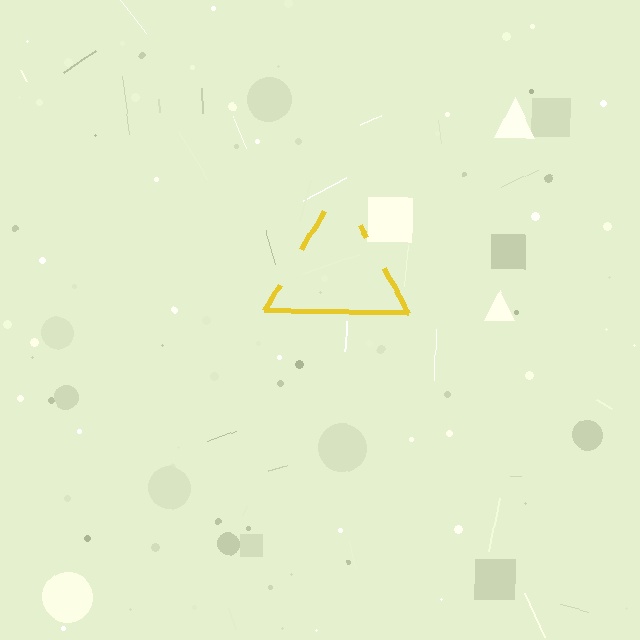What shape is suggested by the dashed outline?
The dashed outline suggests a triangle.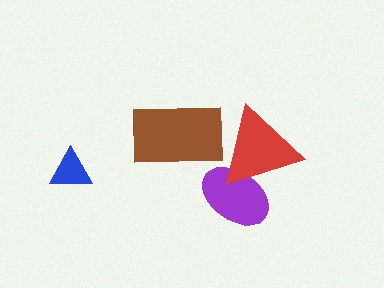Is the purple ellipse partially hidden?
Yes, it is partially covered by another shape.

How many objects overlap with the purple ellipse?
1 object overlaps with the purple ellipse.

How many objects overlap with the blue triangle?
0 objects overlap with the blue triangle.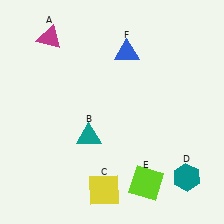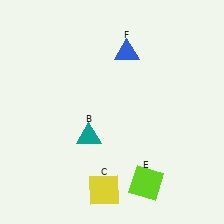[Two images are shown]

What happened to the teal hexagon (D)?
The teal hexagon (D) was removed in Image 2. It was in the bottom-right area of Image 1.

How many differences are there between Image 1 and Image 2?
There are 2 differences between the two images.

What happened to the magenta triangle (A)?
The magenta triangle (A) was removed in Image 2. It was in the top-left area of Image 1.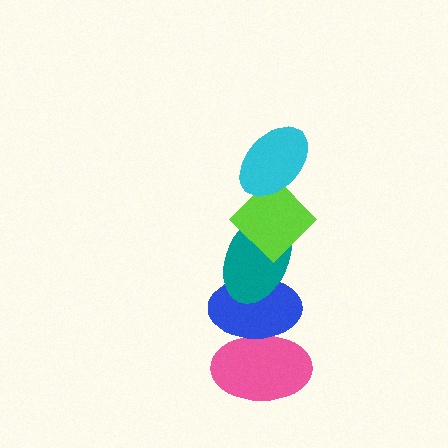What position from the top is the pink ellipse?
The pink ellipse is 5th from the top.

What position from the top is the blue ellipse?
The blue ellipse is 4th from the top.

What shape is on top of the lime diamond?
The cyan ellipse is on top of the lime diamond.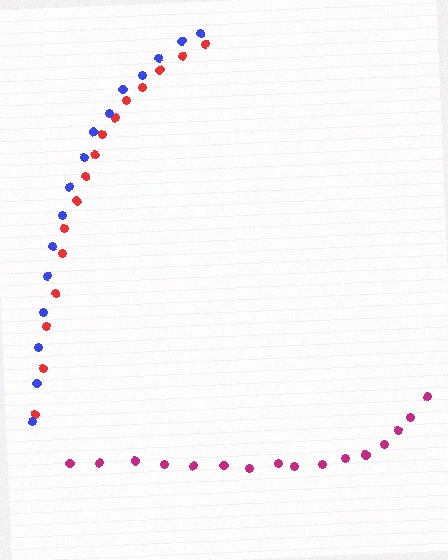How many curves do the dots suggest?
There are 3 distinct paths.